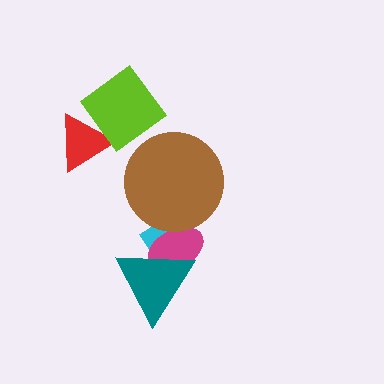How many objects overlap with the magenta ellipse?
3 objects overlap with the magenta ellipse.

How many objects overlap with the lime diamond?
1 object overlaps with the lime diamond.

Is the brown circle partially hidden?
No, no other shape covers it.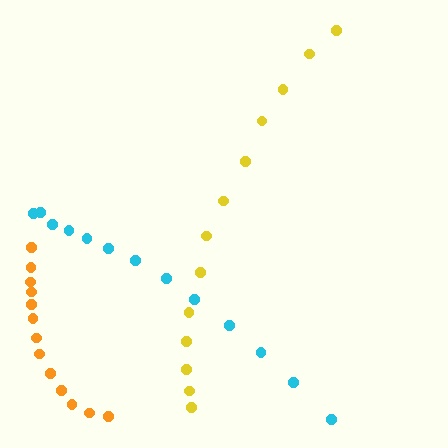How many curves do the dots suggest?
There are 3 distinct paths.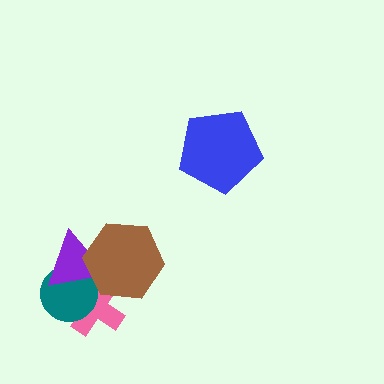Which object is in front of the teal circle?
The purple triangle is in front of the teal circle.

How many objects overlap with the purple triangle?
3 objects overlap with the purple triangle.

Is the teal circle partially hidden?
Yes, it is partially covered by another shape.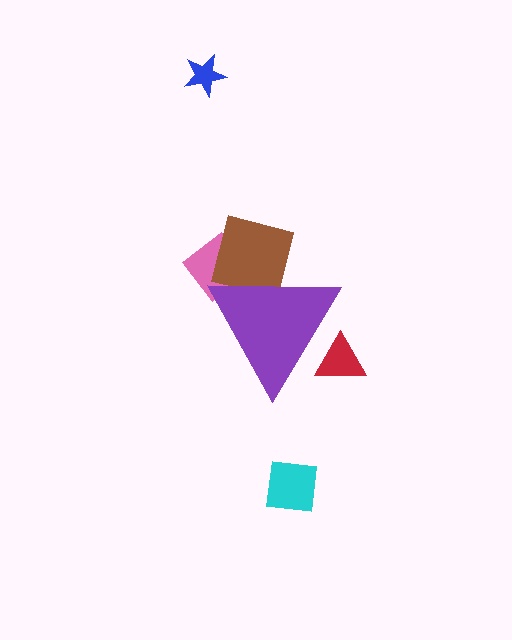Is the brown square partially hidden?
Yes, the brown square is partially hidden behind the purple triangle.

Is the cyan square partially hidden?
No, the cyan square is fully visible.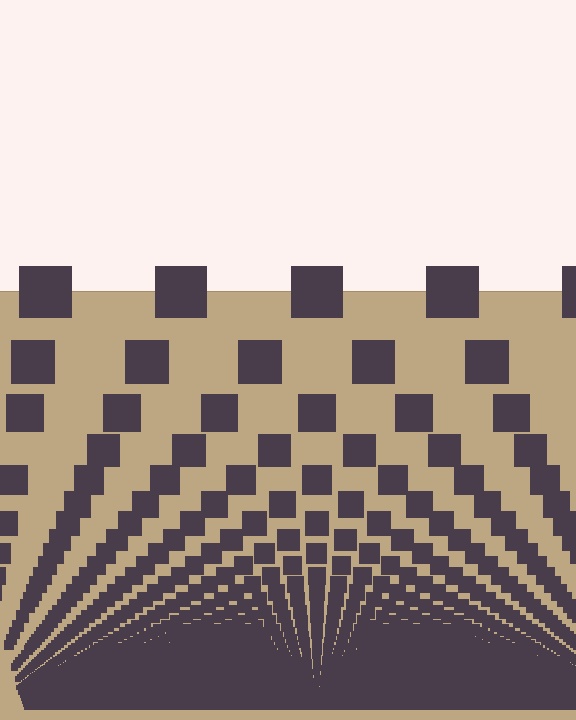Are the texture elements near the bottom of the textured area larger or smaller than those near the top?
Smaller. The gradient is inverted — elements near the bottom are smaller and denser.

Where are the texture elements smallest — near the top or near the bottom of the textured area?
Near the bottom.